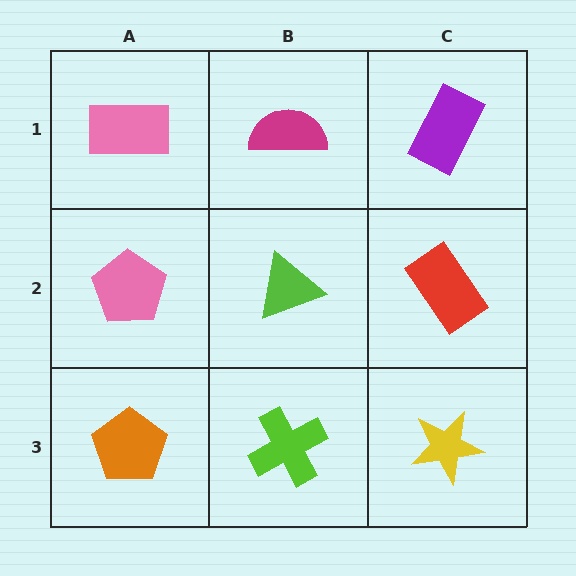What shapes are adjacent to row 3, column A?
A pink pentagon (row 2, column A), a lime cross (row 3, column B).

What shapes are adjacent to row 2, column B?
A magenta semicircle (row 1, column B), a lime cross (row 3, column B), a pink pentagon (row 2, column A), a red rectangle (row 2, column C).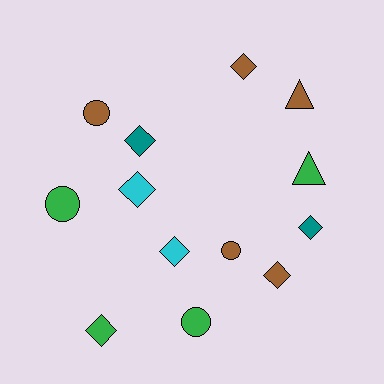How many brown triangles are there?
There is 1 brown triangle.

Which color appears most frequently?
Brown, with 5 objects.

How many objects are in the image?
There are 13 objects.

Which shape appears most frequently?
Diamond, with 7 objects.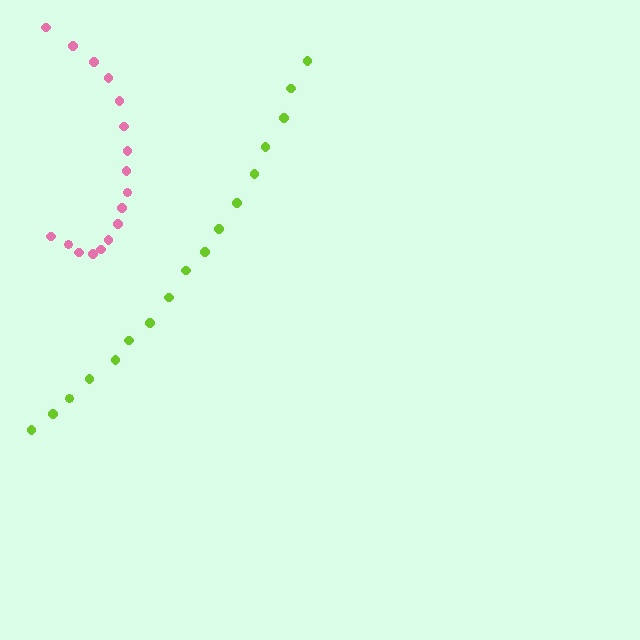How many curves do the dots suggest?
There are 2 distinct paths.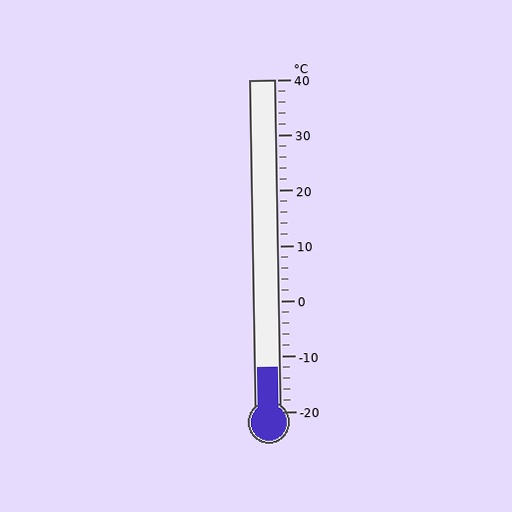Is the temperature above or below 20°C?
The temperature is below 20°C.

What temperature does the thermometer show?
The thermometer shows approximately -12°C.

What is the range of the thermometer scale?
The thermometer scale ranges from -20°C to 40°C.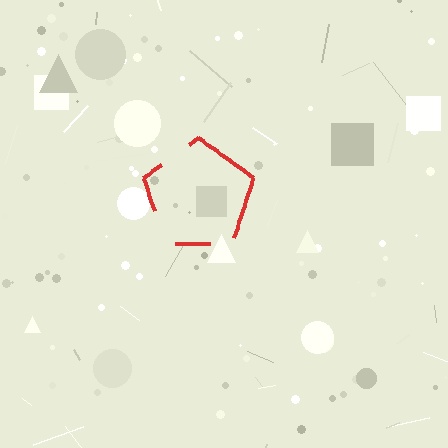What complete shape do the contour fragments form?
The contour fragments form a pentagon.